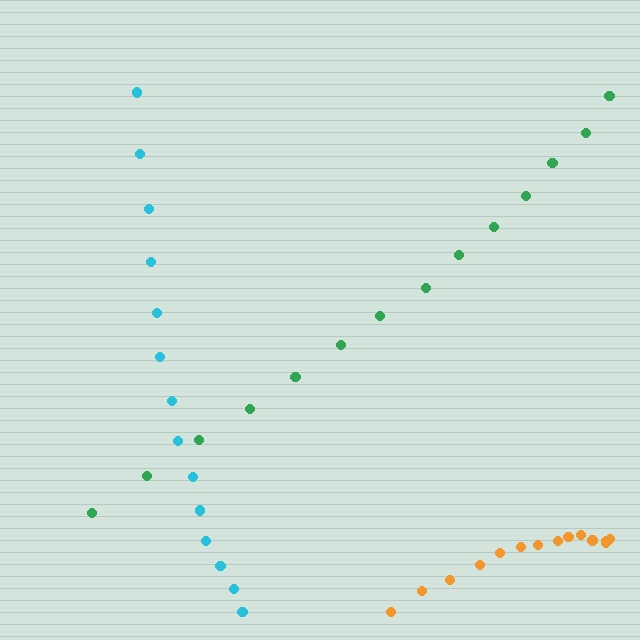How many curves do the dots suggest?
There are 3 distinct paths.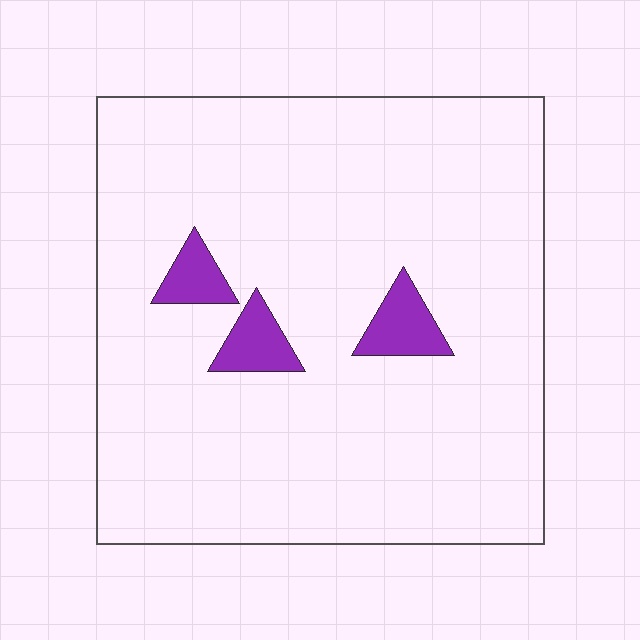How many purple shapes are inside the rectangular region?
3.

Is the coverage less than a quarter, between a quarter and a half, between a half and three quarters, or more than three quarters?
Less than a quarter.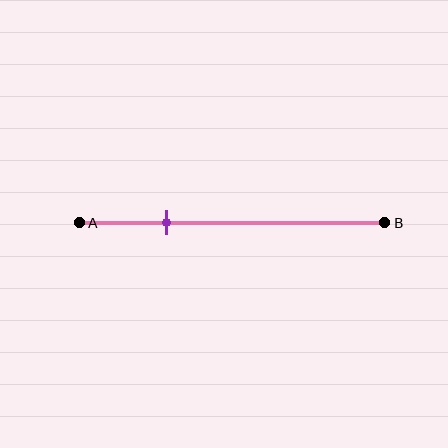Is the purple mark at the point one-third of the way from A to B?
No, the mark is at about 30% from A, not at the 33% one-third point.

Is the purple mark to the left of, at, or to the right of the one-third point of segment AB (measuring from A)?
The purple mark is to the left of the one-third point of segment AB.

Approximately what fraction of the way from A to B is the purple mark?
The purple mark is approximately 30% of the way from A to B.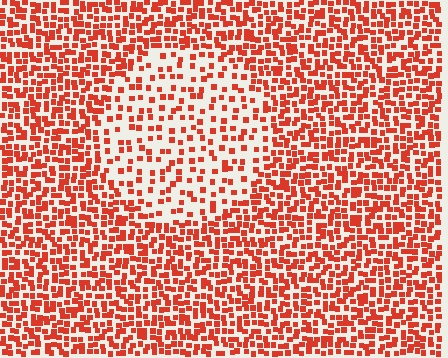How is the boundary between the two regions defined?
The boundary is defined by a change in element density (approximately 2.1x ratio). All elements are the same color, size, and shape.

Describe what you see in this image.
The image contains small red elements arranged at two different densities. A circle-shaped region is visible where the elements are less densely packed than the surrounding area.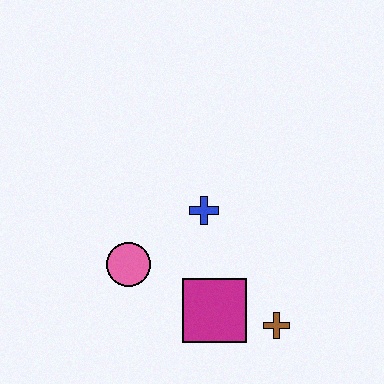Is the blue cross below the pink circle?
No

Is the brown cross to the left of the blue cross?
No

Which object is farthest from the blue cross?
The brown cross is farthest from the blue cross.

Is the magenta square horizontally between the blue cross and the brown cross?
Yes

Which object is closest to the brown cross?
The magenta square is closest to the brown cross.